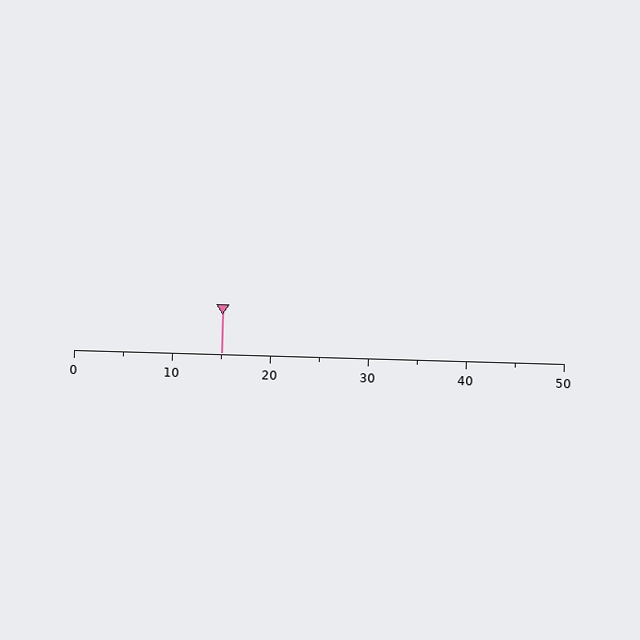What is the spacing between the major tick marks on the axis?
The major ticks are spaced 10 apart.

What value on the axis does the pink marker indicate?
The marker indicates approximately 15.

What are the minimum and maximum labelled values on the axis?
The axis runs from 0 to 50.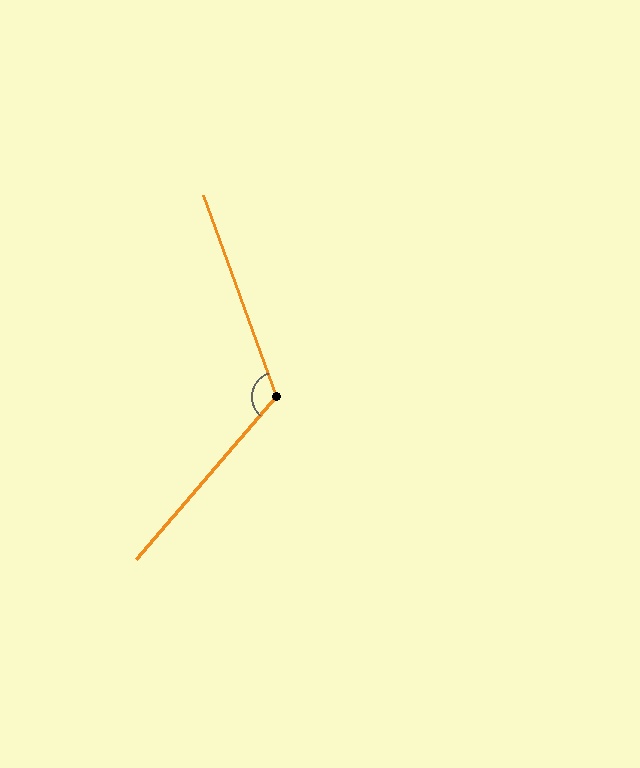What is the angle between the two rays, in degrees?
Approximately 119 degrees.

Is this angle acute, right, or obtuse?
It is obtuse.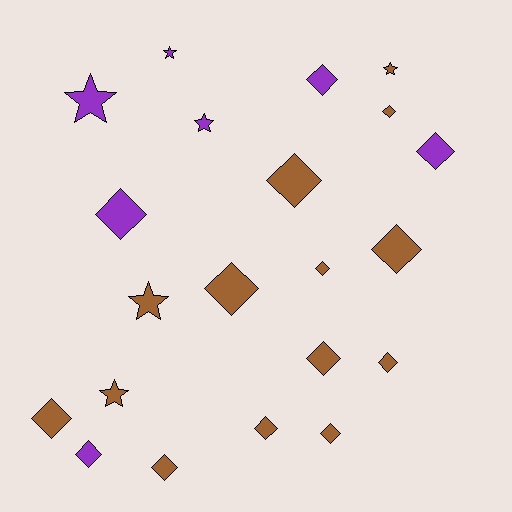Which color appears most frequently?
Brown, with 14 objects.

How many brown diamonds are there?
There are 11 brown diamonds.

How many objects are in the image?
There are 21 objects.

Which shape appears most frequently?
Diamond, with 15 objects.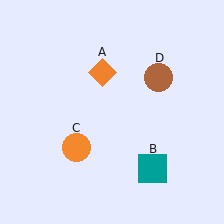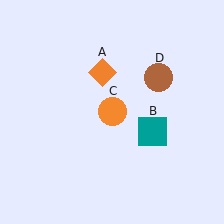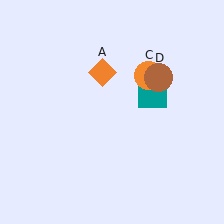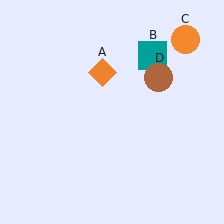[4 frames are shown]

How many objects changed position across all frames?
2 objects changed position: teal square (object B), orange circle (object C).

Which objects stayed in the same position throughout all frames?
Orange diamond (object A) and brown circle (object D) remained stationary.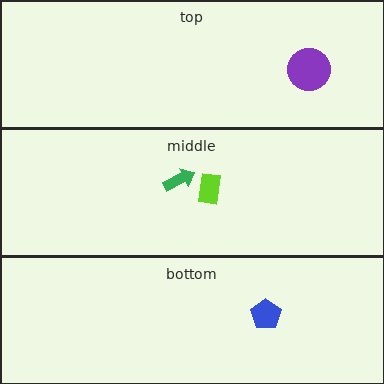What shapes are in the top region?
The purple circle.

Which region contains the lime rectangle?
The middle region.